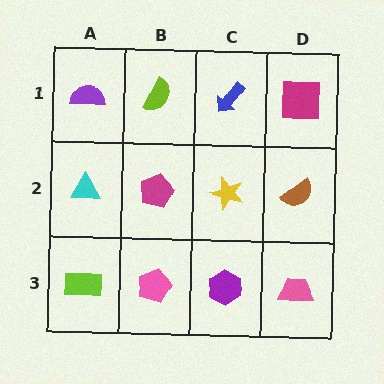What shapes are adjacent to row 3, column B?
A magenta pentagon (row 2, column B), a lime rectangle (row 3, column A), a purple hexagon (row 3, column C).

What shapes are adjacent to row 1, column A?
A cyan triangle (row 2, column A), a lime semicircle (row 1, column B).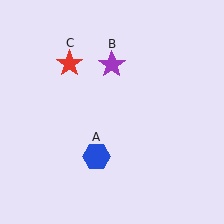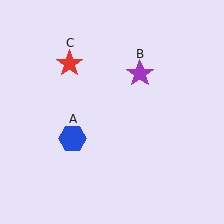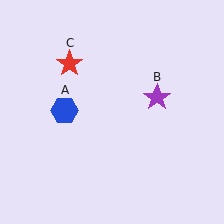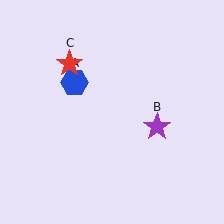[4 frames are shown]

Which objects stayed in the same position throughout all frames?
Red star (object C) remained stationary.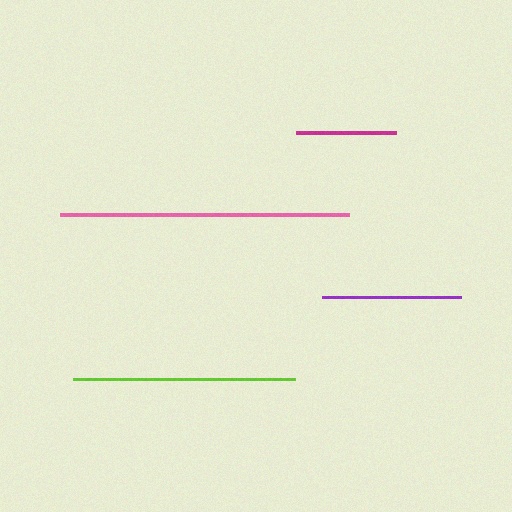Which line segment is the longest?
The pink line is the longest at approximately 290 pixels.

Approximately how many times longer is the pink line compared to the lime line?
The pink line is approximately 1.3 times the length of the lime line.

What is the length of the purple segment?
The purple segment is approximately 139 pixels long.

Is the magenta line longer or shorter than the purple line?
The purple line is longer than the magenta line.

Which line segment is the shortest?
The magenta line is the shortest at approximately 100 pixels.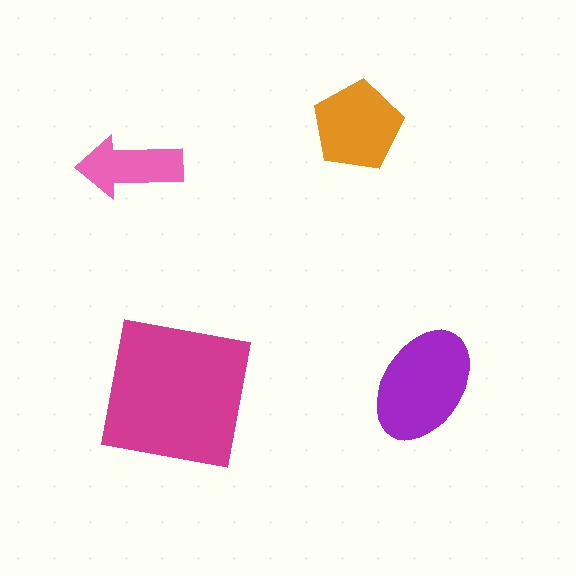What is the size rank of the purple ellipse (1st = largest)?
2nd.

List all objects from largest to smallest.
The magenta square, the purple ellipse, the orange pentagon, the pink arrow.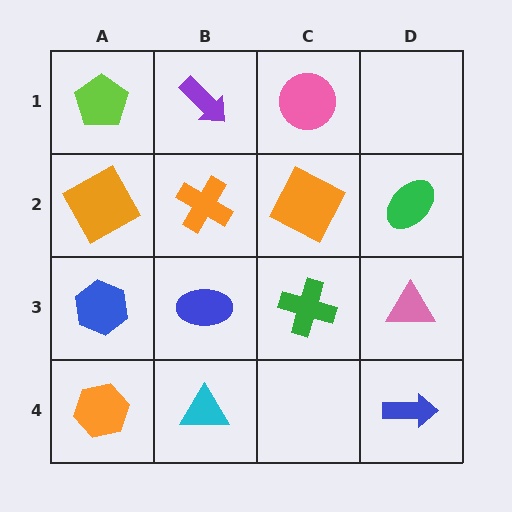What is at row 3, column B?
A blue ellipse.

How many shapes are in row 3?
4 shapes.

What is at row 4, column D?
A blue arrow.